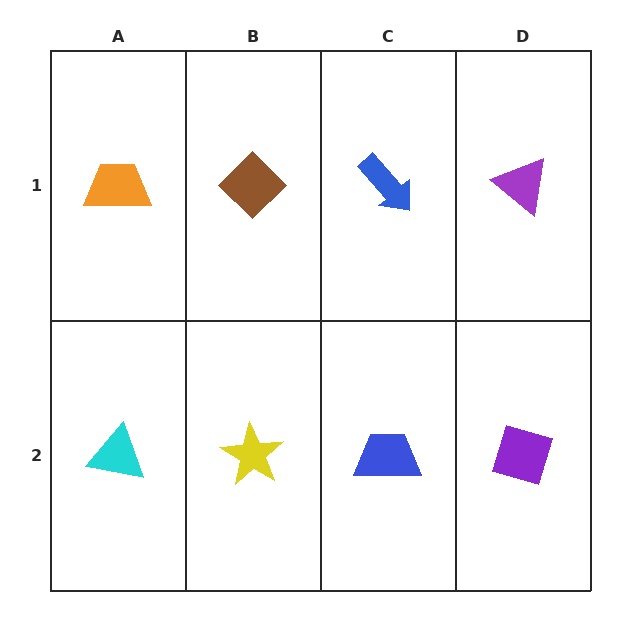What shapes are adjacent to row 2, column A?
An orange trapezoid (row 1, column A), a yellow star (row 2, column B).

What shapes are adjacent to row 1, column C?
A blue trapezoid (row 2, column C), a brown diamond (row 1, column B), a purple triangle (row 1, column D).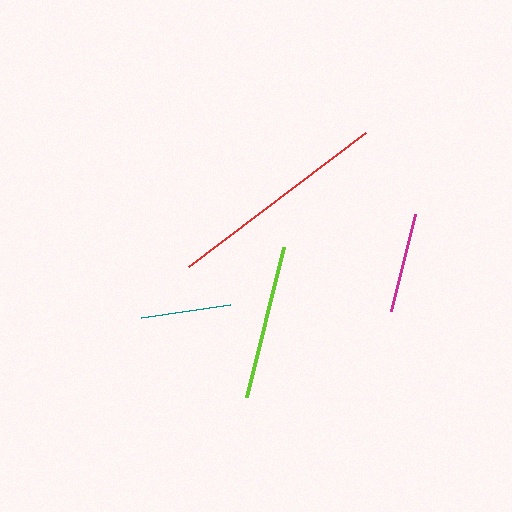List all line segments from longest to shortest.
From longest to shortest: red, lime, magenta, teal.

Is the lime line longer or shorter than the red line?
The red line is longer than the lime line.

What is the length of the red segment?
The red segment is approximately 222 pixels long.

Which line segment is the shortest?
The teal line is the shortest at approximately 90 pixels.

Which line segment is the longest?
The red line is the longest at approximately 222 pixels.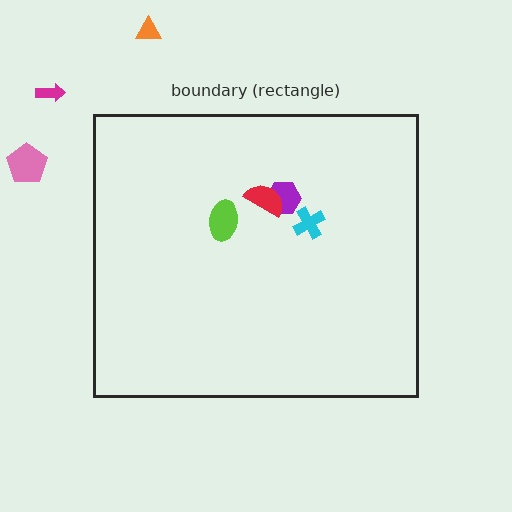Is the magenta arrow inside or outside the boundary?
Outside.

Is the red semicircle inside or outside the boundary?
Inside.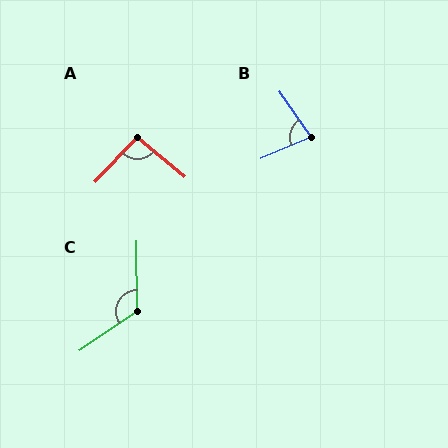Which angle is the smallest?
B, at approximately 79 degrees.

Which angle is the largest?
C, at approximately 124 degrees.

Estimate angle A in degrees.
Approximately 94 degrees.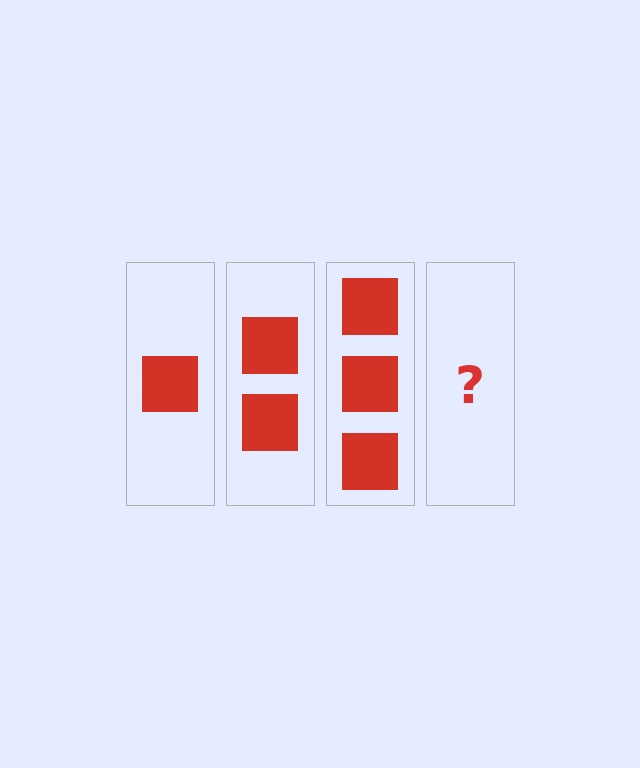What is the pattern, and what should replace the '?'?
The pattern is that each step adds one more square. The '?' should be 4 squares.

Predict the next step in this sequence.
The next step is 4 squares.